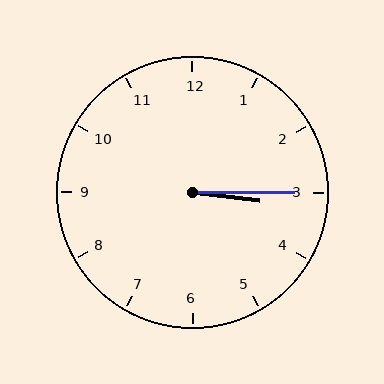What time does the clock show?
3:15.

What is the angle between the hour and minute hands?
Approximately 8 degrees.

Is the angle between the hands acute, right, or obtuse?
It is acute.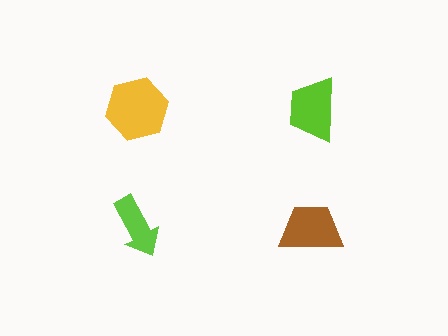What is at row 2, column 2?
A brown trapezoid.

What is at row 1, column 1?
A yellow hexagon.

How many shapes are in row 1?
2 shapes.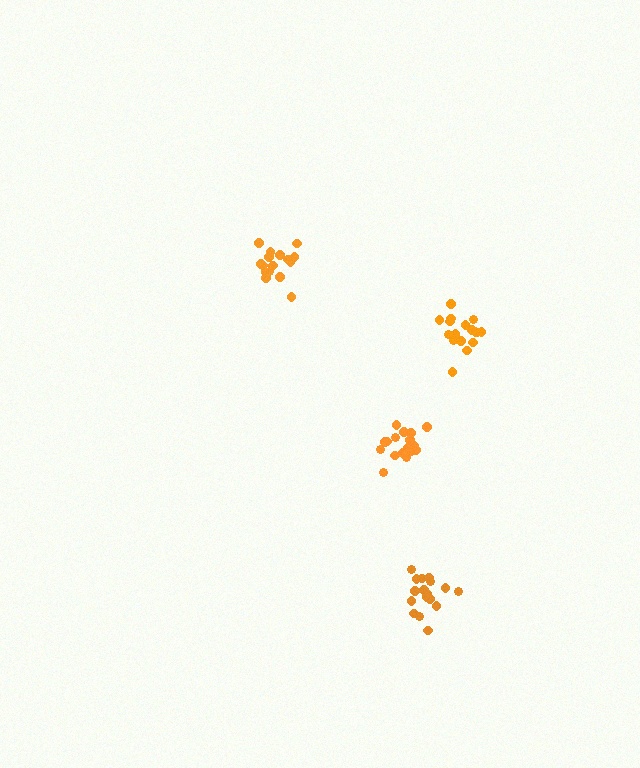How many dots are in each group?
Group 1: 17 dots, Group 2: 17 dots, Group 3: 18 dots, Group 4: 17 dots (69 total).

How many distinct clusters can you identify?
There are 4 distinct clusters.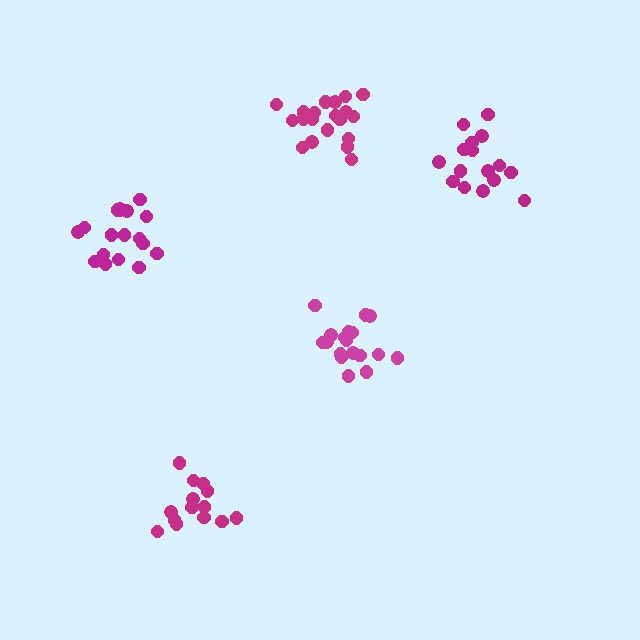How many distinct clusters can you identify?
There are 5 distinct clusters.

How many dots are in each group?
Group 1: 18 dots, Group 2: 14 dots, Group 3: 18 dots, Group 4: 16 dots, Group 5: 20 dots (86 total).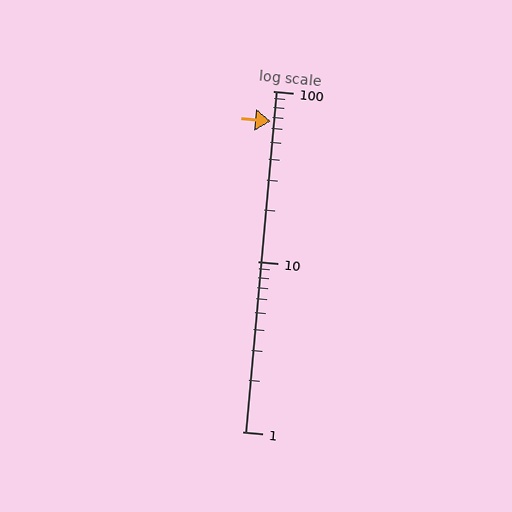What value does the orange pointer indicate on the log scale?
The pointer indicates approximately 66.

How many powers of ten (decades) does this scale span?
The scale spans 2 decades, from 1 to 100.